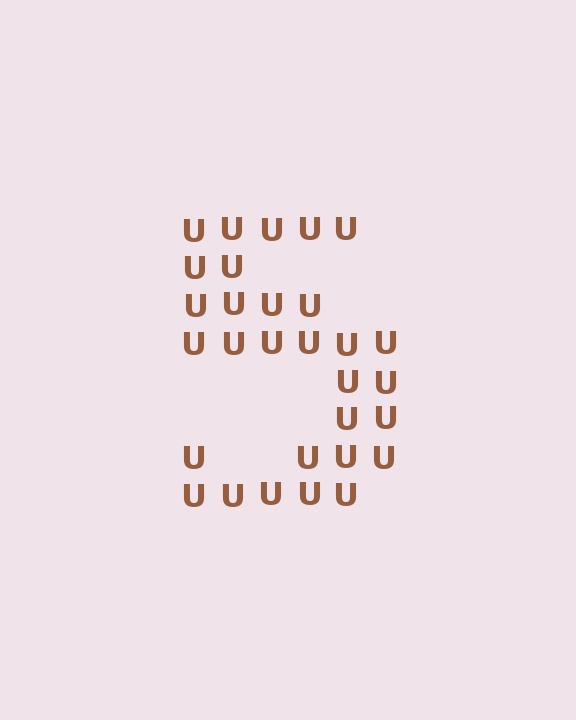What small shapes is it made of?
It is made of small letter U's.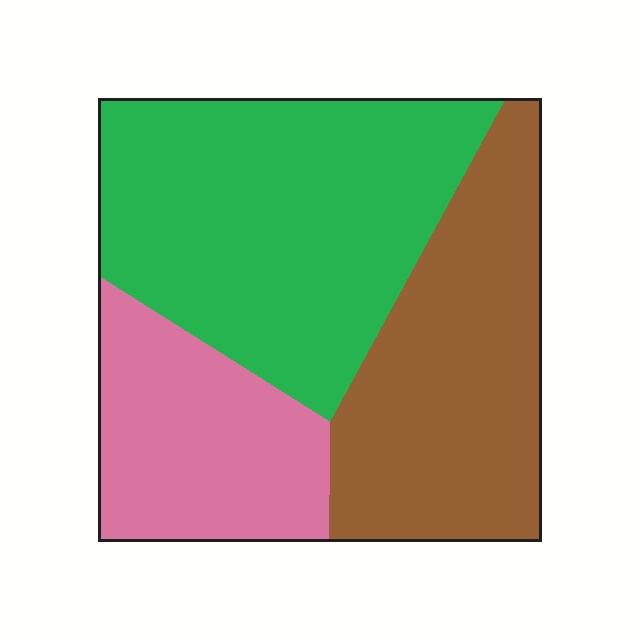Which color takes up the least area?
Pink, at roughly 25%.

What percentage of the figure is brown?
Brown covers about 35% of the figure.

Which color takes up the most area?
Green, at roughly 45%.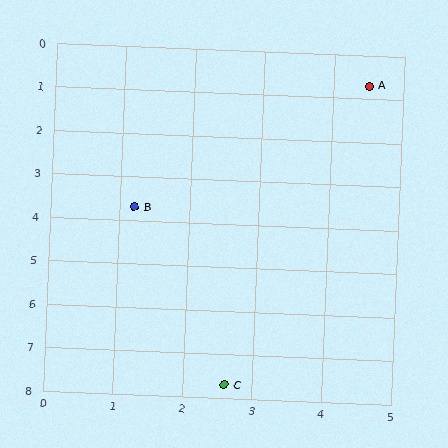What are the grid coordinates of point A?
Point A is at approximately (4.5, 0.7).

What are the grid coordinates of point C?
Point C is at approximately (2.6, 7.7).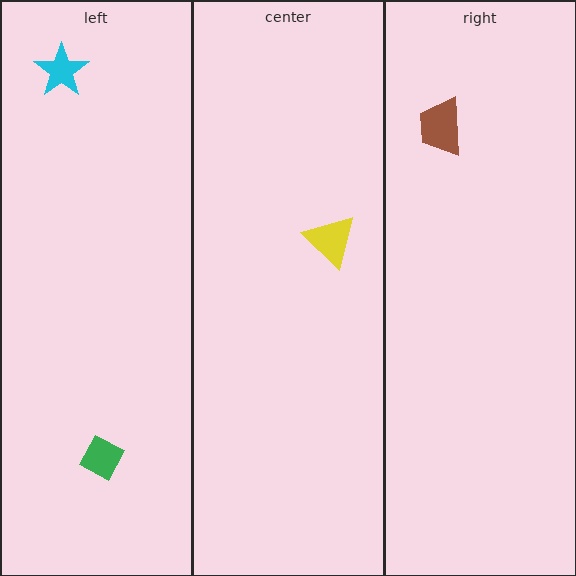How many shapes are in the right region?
1.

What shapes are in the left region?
The green diamond, the cyan star.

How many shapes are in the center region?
1.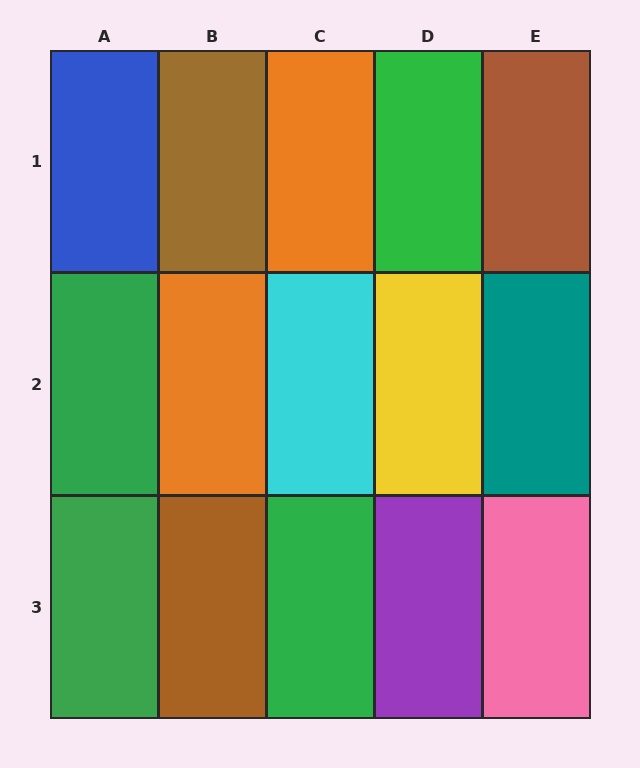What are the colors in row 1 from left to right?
Blue, brown, orange, green, brown.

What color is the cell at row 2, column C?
Cyan.